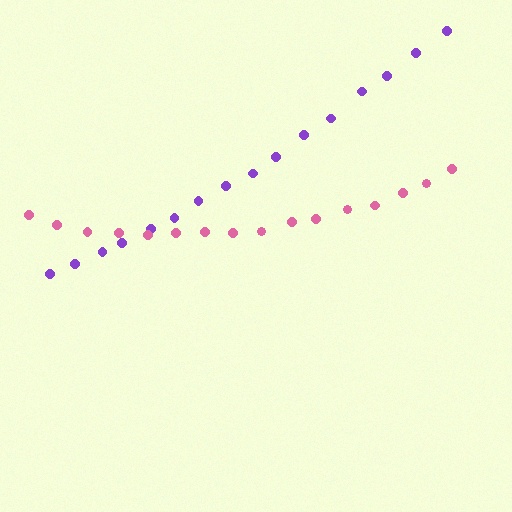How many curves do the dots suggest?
There are 2 distinct paths.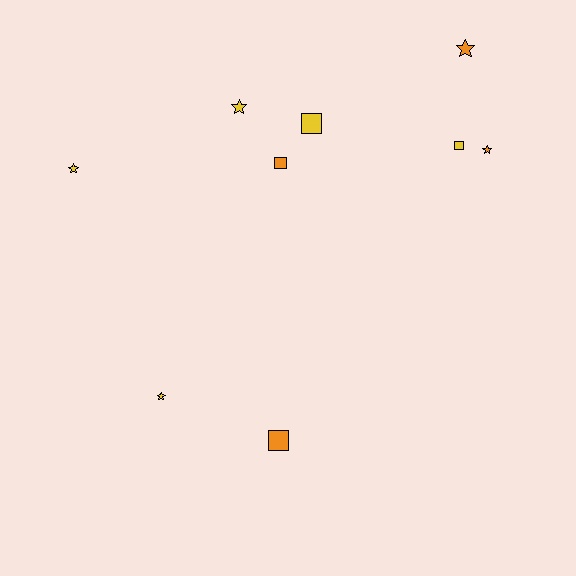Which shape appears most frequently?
Star, with 5 objects.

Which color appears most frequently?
Yellow, with 5 objects.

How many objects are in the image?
There are 9 objects.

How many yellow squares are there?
There are 2 yellow squares.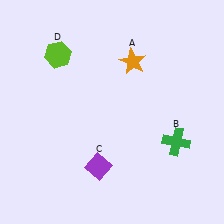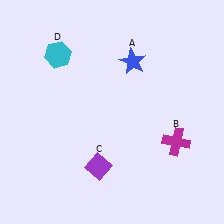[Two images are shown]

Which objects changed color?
A changed from orange to blue. B changed from green to magenta. D changed from lime to cyan.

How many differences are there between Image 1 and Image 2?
There are 3 differences between the two images.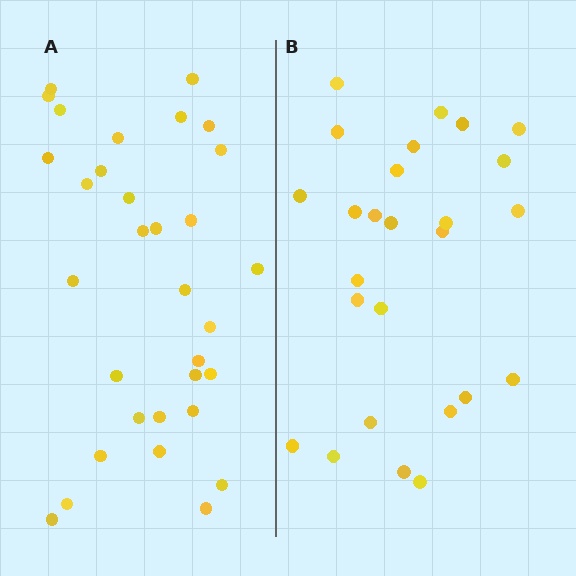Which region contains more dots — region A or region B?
Region A (the left region) has more dots.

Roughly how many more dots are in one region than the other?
Region A has about 6 more dots than region B.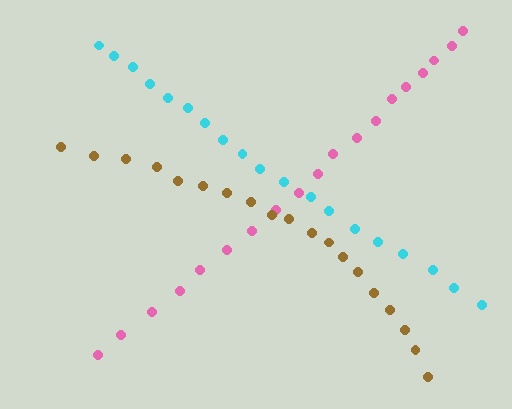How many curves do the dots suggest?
There are 3 distinct paths.